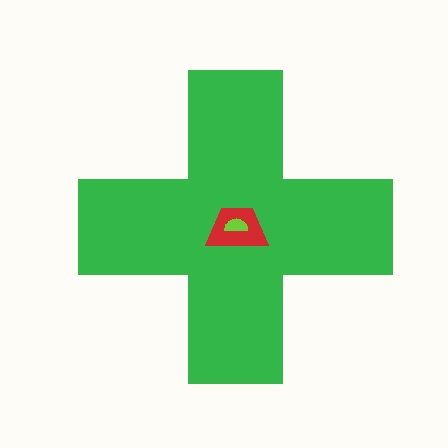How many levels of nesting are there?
3.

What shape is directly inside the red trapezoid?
The lime semicircle.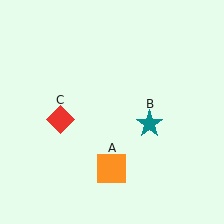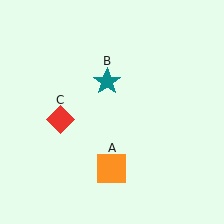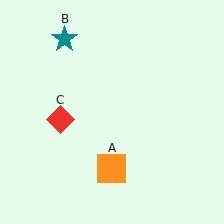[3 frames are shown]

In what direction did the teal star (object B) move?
The teal star (object B) moved up and to the left.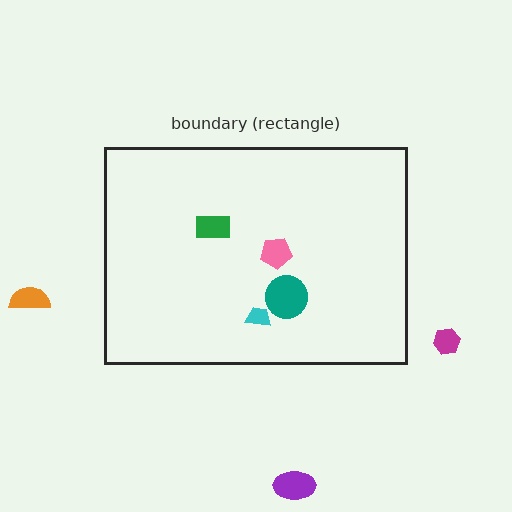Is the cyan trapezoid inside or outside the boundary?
Inside.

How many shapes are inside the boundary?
4 inside, 3 outside.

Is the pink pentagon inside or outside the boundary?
Inside.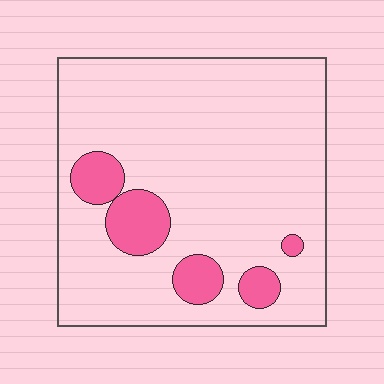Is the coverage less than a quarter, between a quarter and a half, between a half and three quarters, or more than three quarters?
Less than a quarter.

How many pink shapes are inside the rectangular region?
5.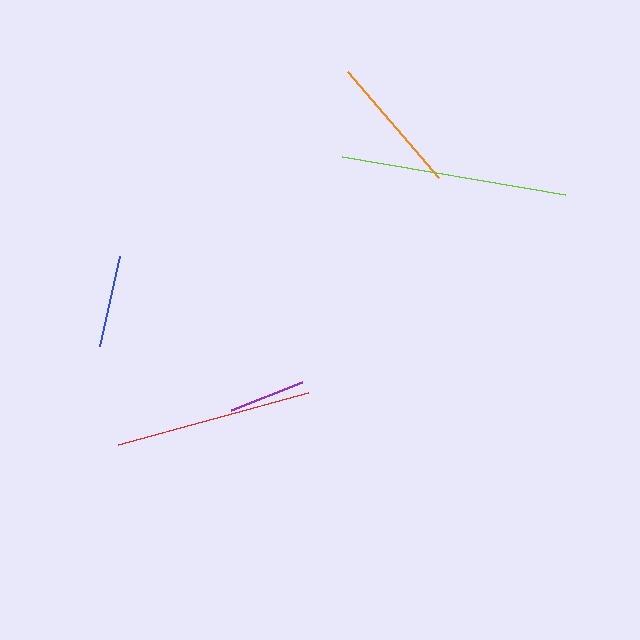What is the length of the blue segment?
The blue segment is approximately 93 pixels long.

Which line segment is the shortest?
The purple line is the shortest at approximately 76 pixels.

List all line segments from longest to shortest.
From longest to shortest: lime, red, orange, blue, purple.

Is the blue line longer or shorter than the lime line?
The lime line is longer than the blue line.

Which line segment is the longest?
The lime line is the longest at approximately 226 pixels.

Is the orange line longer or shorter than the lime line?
The lime line is longer than the orange line.